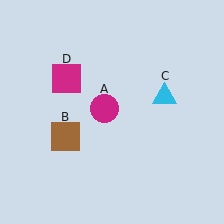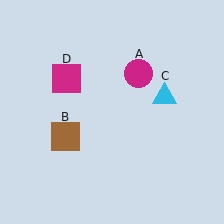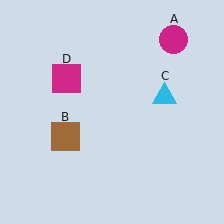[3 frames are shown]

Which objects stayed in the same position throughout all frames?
Brown square (object B) and cyan triangle (object C) and magenta square (object D) remained stationary.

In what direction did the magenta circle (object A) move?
The magenta circle (object A) moved up and to the right.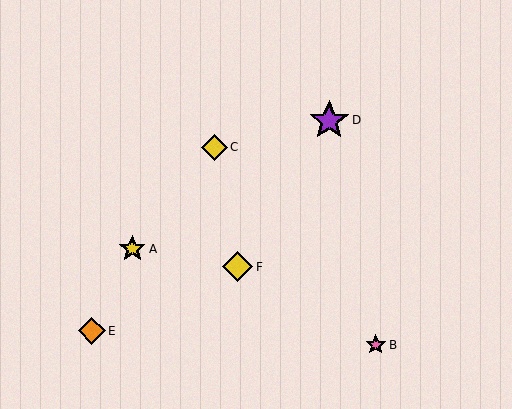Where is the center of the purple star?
The center of the purple star is at (329, 121).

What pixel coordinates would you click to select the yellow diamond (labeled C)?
Click at (215, 147) to select the yellow diamond C.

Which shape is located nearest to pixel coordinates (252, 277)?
The yellow diamond (labeled F) at (238, 267) is nearest to that location.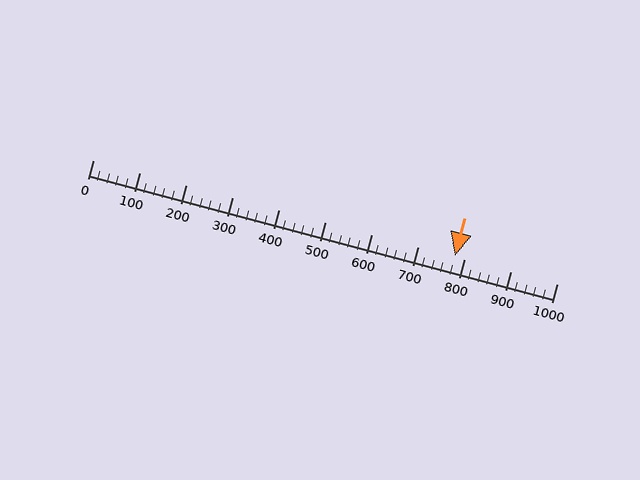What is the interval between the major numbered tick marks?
The major tick marks are spaced 100 units apart.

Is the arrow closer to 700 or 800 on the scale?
The arrow is closer to 800.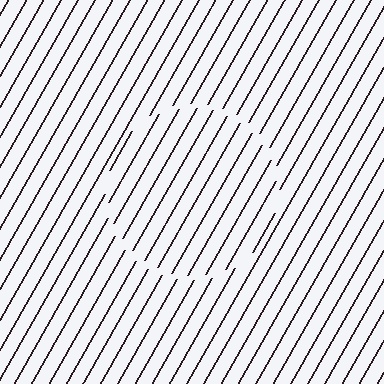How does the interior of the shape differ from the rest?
The interior of the shape contains the same grating, shifted by half a period — the contour is defined by the phase discontinuity where line-ends from the inner and outer gratings abut.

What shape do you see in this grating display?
An illusory circle. The interior of the shape contains the same grating, shifted by half a period — the contour is defined by the phase discontinuity where line-ends from the inner and outer gratings abut.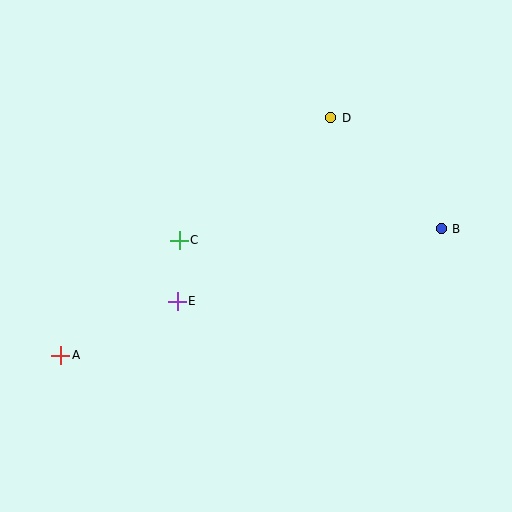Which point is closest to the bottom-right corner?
Point B is closest to the bottom-right corner.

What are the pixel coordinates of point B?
Point B is at (441, 229).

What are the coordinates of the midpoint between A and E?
The midpoint between A and E is at (119, 328).